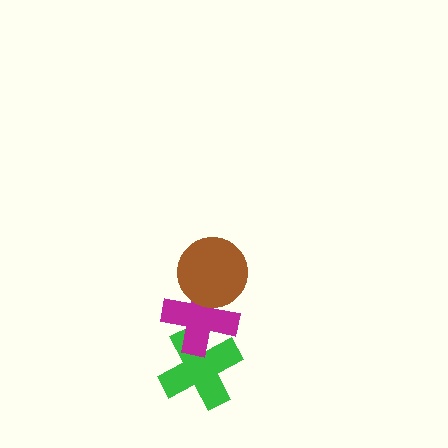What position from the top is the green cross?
The green cross is 3rd from the top.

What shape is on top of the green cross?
The magenta cross is on top of the green cross.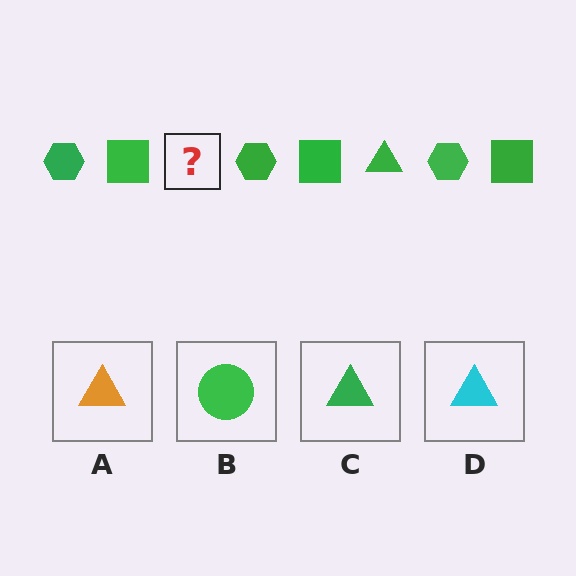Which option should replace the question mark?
Option C.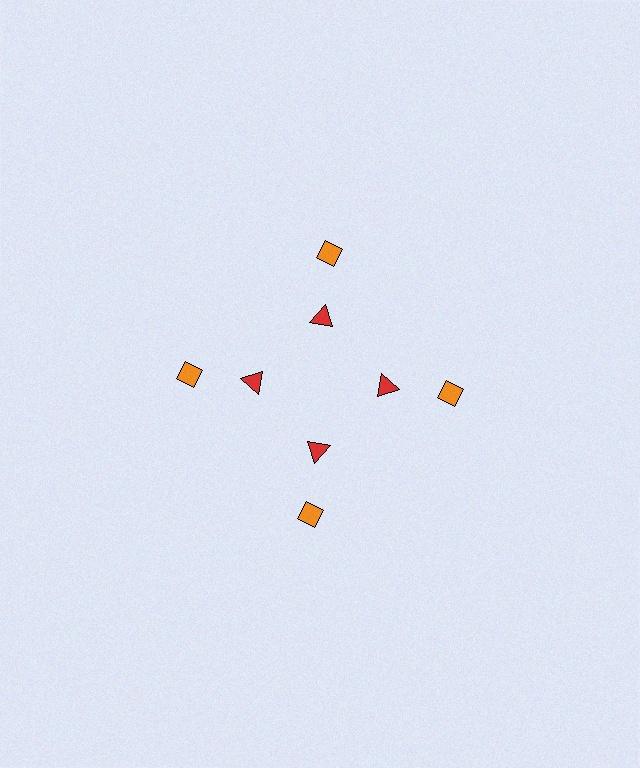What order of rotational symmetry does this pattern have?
This pattern has 4-fold rotational symmetry.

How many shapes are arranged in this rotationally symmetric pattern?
There are 8 shapes, arranged in 4 groups of 2.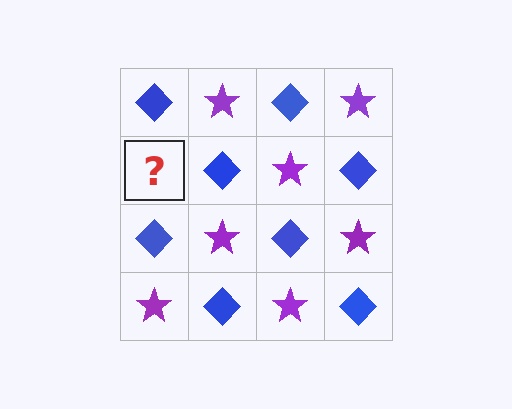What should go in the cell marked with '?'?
The missing cell should contain a purple star.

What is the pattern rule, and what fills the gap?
The rule is that it alternates blue diamond and purple star in a checkerboard pattern. The gap should be filled with a purple star.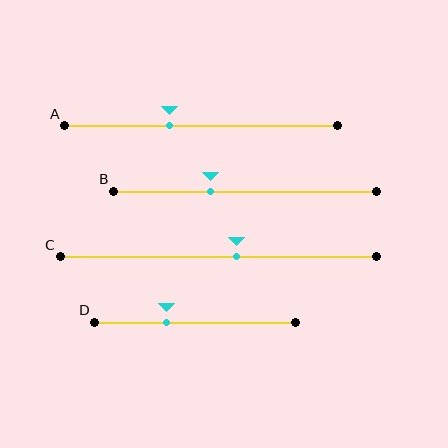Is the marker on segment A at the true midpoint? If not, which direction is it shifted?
No, the marker on segment A is shifted to the left by about 12% of the segment length.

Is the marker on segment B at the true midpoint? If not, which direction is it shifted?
No, the marker on segment B is shifted to the left by about 13% of the segment length.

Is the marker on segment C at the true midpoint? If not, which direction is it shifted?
No, the marker on segment C is shifted to the right by about 6% of the segment length.